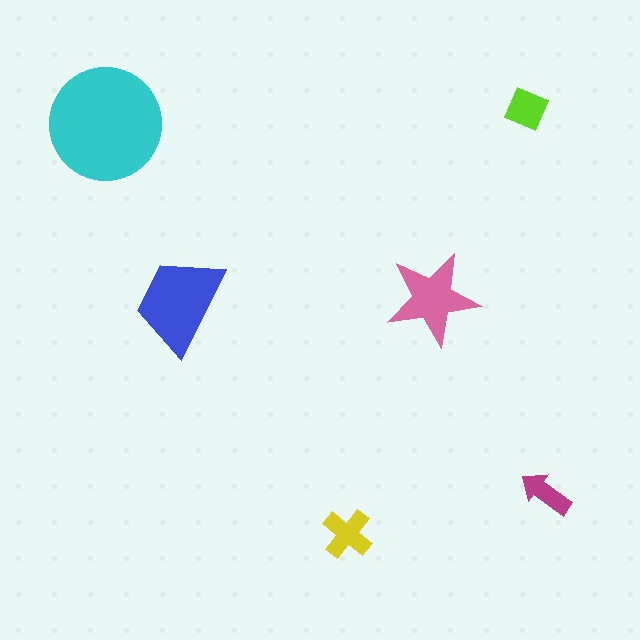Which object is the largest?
The cyan circle.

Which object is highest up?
The lime square is topmost.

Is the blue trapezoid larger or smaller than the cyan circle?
Smaller.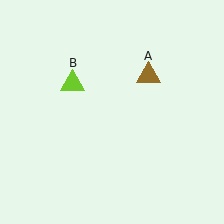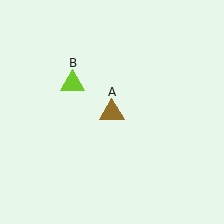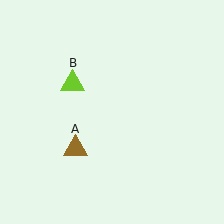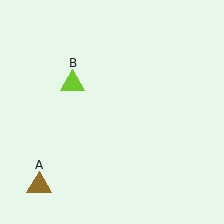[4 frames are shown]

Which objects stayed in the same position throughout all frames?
Lime triangle (object B) remained stationary.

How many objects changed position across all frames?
1 object changed position: brown triangle (object A).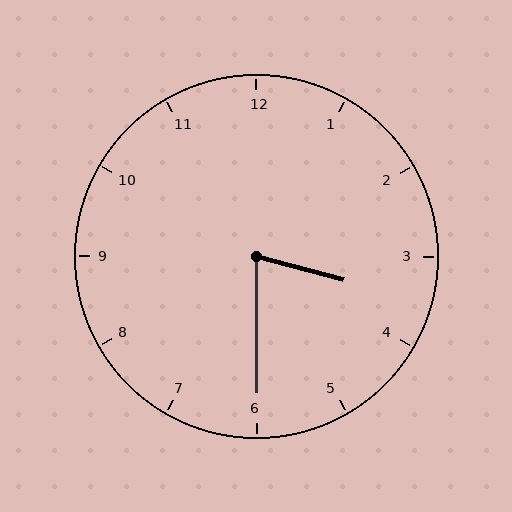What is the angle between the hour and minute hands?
Approximately 75 degrees.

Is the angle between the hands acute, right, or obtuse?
It is acute.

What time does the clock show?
3:30.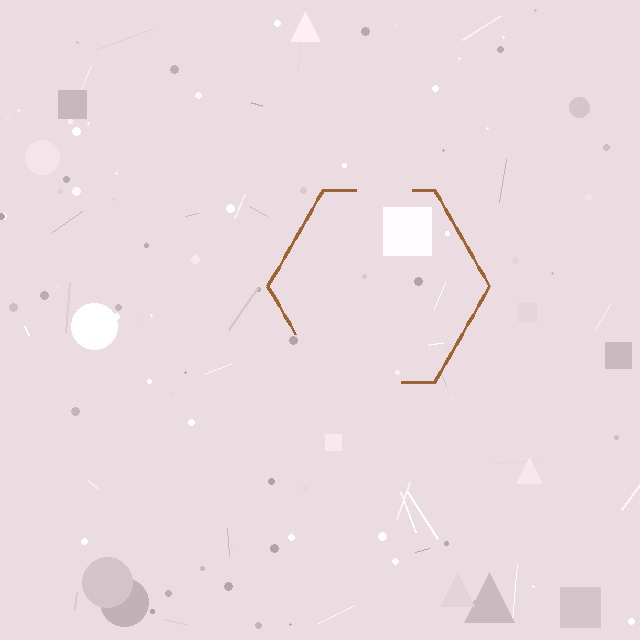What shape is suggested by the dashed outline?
The dashed outline suggests a hexagon.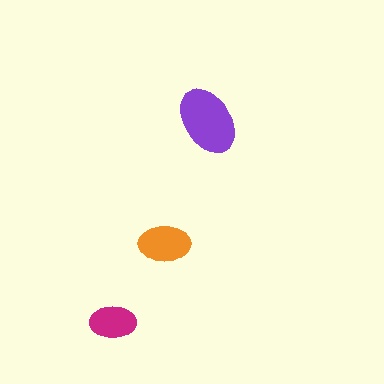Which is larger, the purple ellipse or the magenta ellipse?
The purple one.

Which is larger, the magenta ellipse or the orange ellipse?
The orange one.